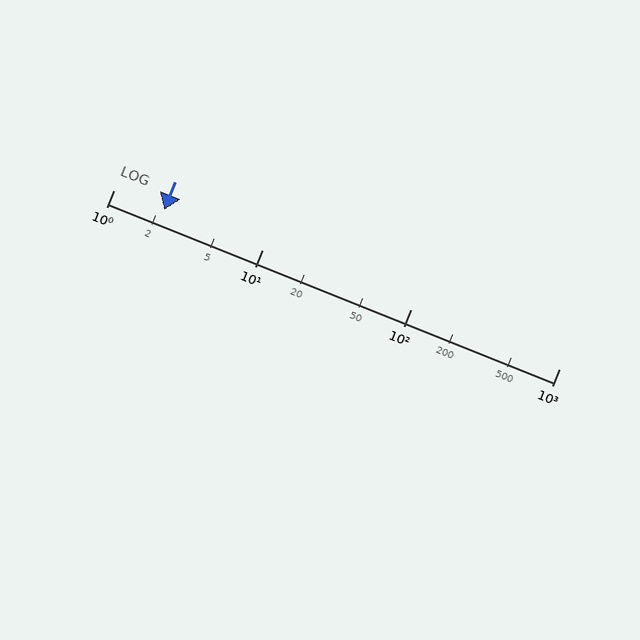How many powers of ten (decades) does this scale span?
The scale spans 3 decades, from 1 to 1000.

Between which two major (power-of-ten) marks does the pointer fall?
The pointer is between 1 and 10.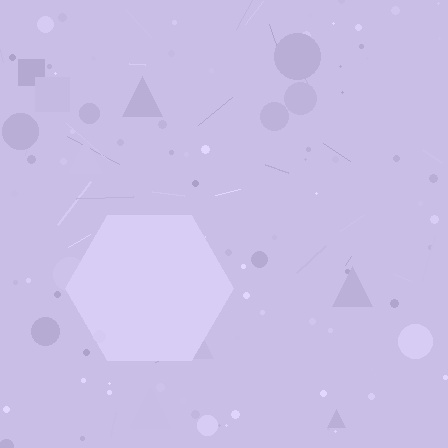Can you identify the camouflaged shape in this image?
The camouflaged shape is a hexagon.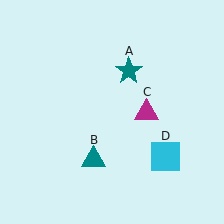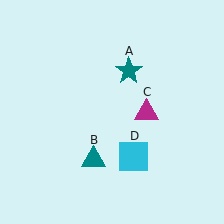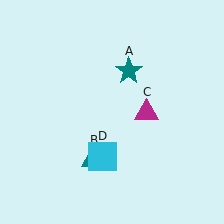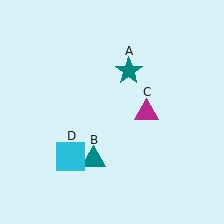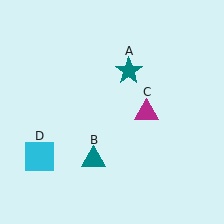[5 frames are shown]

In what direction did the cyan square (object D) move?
The cyan square (object D) moved left.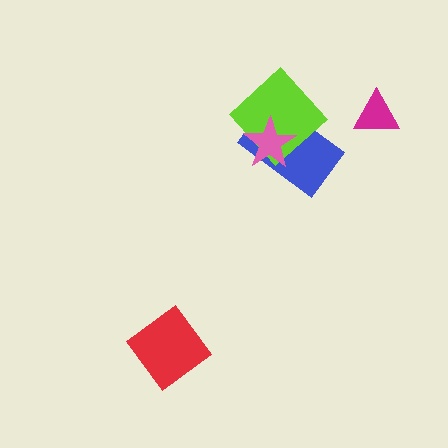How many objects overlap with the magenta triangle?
0 objects overlap with the magenta triangle.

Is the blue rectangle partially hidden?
Yes, it is partially covered by another shape.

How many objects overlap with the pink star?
2 objects overlap with the pink star.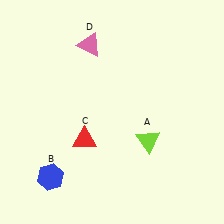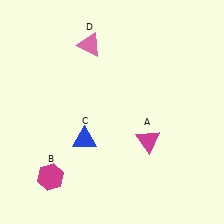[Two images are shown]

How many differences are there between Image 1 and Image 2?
There are 3 differences between the two images.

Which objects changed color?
A changed from lime to magenta. B changed from blue to magenta. C changed from red to blue.